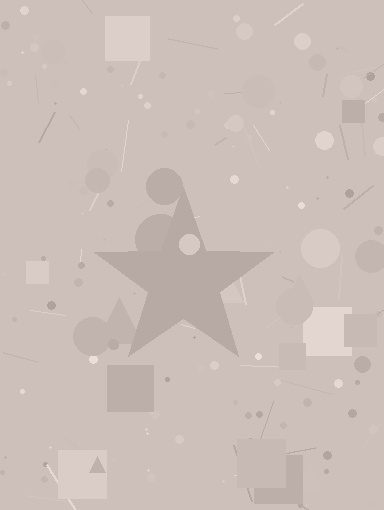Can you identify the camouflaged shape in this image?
The camouflaged shape is a star.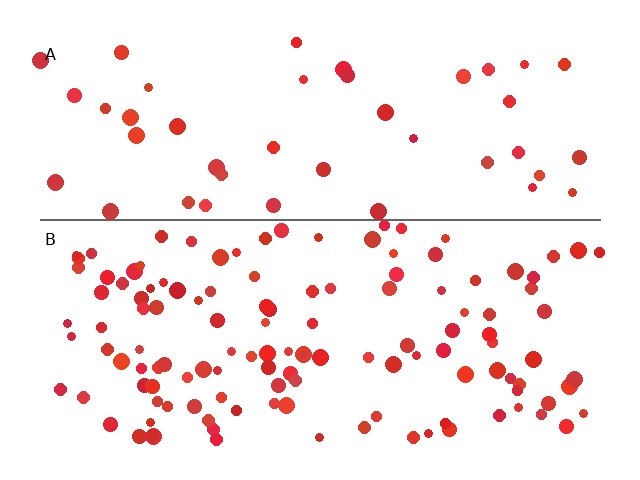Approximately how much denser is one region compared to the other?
Approximately 2.8× — region B over region A.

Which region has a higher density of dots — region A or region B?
B (the bottom).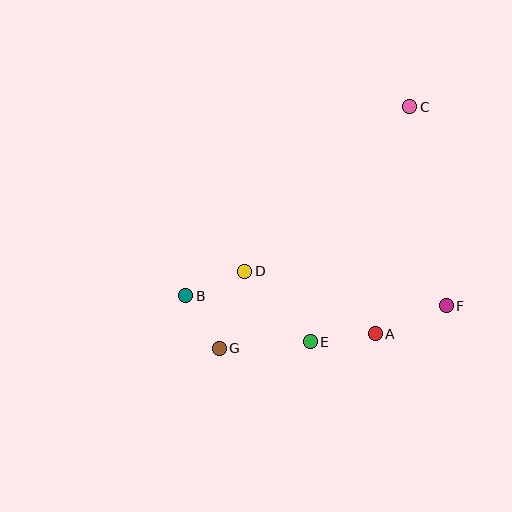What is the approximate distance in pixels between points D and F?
The distance between D and F is approximately 204 pixels.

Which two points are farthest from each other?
Points C and G are farthest from each other.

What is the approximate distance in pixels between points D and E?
The distance between D and E is approximately 97 pixels.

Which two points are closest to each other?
Points B and G are closest to each other.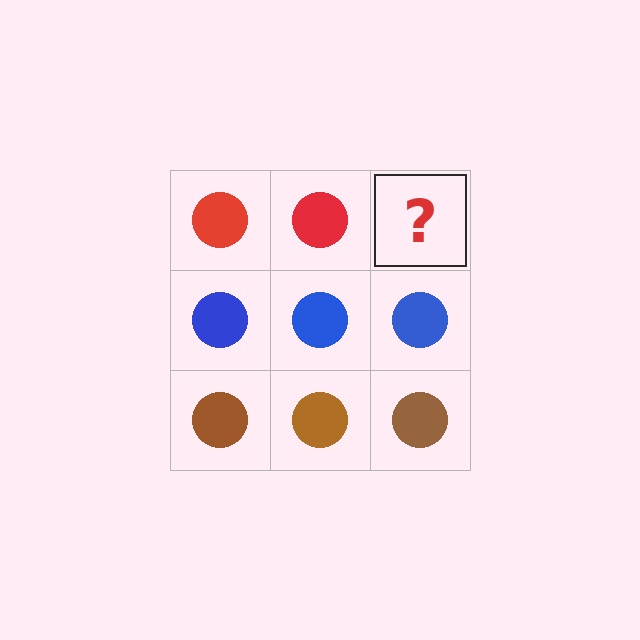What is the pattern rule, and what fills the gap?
The rule is that each row has a consistent color. The gap should be filled with a red circle.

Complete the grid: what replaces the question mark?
The question mark should be replaced with a red circle.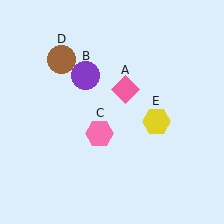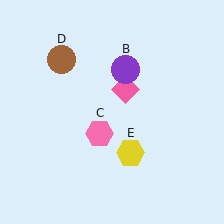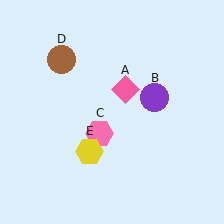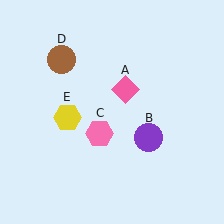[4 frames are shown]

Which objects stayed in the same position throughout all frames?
Pink diamond (object A) and pink hexagon (object C) and brown circle (object D) remained stationary.